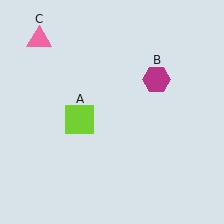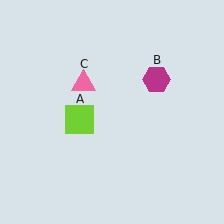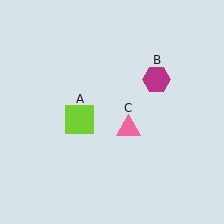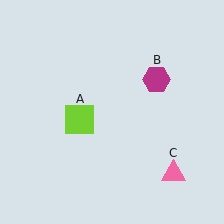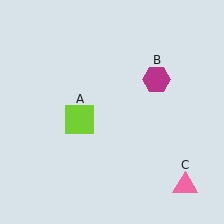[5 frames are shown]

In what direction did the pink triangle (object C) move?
The pink triangle (object C) moved down and to the right.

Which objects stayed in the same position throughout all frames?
Lime square (object A) and magenta hexagon (object B) remained stationary.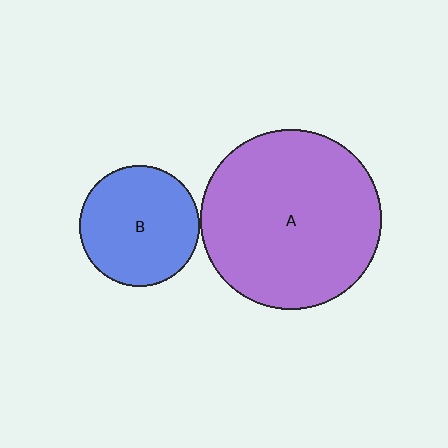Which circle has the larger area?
Circle A (purple).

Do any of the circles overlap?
No, none of the circles overlap.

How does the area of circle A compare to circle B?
Approximately 2.2 times.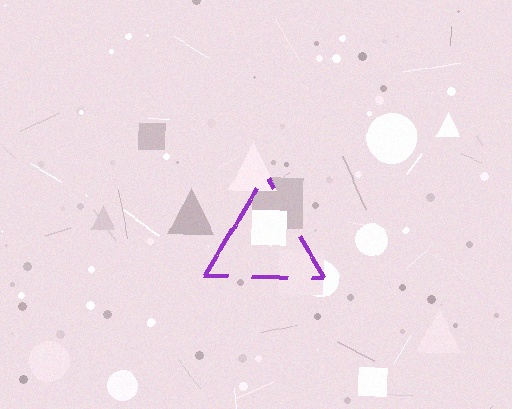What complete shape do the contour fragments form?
The contour fragments form a triangle.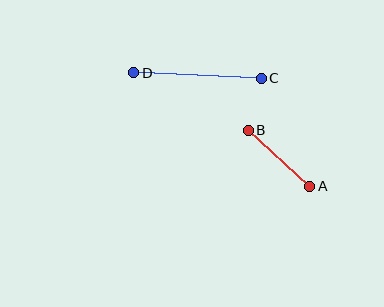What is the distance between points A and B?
The distance is approximately 83 pixels.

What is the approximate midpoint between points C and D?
The midpoint is at approximately (197, 75) pixels.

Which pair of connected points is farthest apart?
Points C and D are farthest apart.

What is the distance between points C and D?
The distance is approximately 128 pixels.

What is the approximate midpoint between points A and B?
The midpoint is at approximately (279, 158) pixels.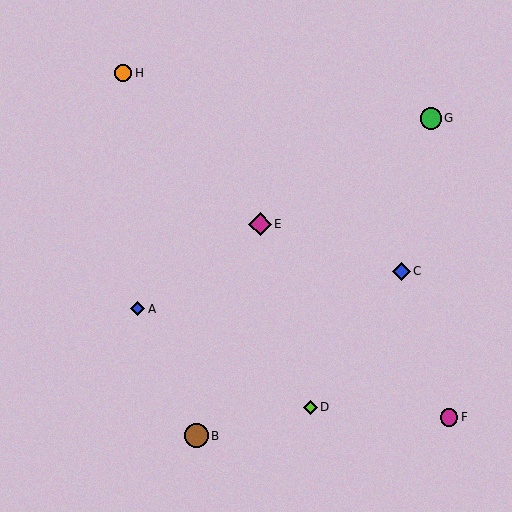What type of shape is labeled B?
Shape B is a brown circle.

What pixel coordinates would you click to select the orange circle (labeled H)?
Click at (123, 73) to select the orange circle H.